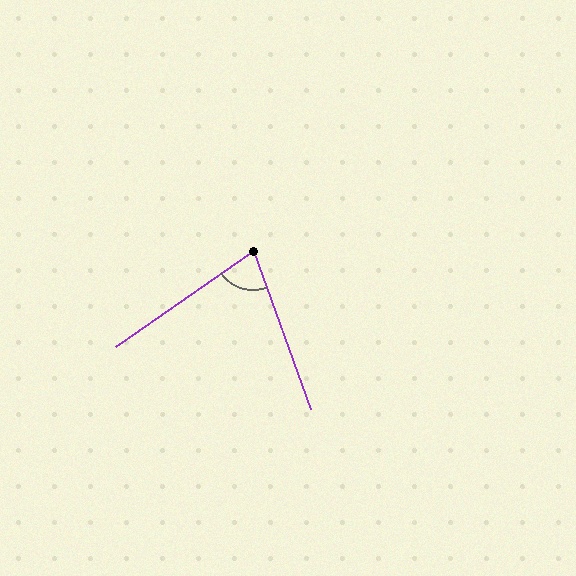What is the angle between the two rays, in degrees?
Approximately 75 degrees.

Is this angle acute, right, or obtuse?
It is acute.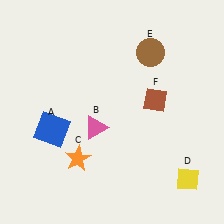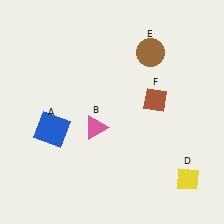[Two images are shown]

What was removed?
The orange star (C) was removed in Image 2.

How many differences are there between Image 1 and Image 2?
There is 1 difference between the two images.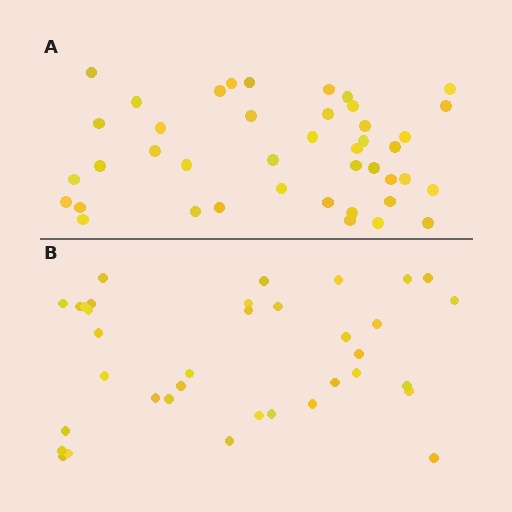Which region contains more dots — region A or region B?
Region A (the top region) has more dots.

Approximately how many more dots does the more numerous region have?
Region A has about 6 more dots than region B.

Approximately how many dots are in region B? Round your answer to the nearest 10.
About 40 dots. (The exact count is 36, which rounds to 40.)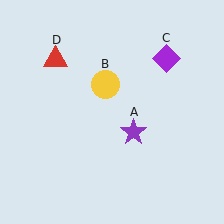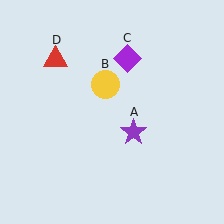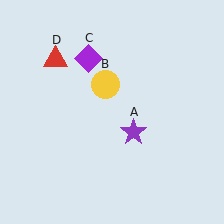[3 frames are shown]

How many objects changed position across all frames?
1 object changed position: purple diamond (object C).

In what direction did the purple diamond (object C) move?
The purple diamond (object C) moved left.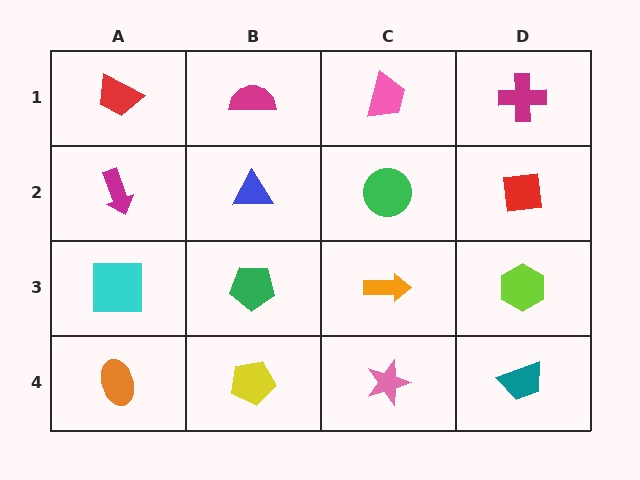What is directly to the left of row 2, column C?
A blue triangle.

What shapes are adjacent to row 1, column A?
A magenta arrow (row 2, column A), a magenta semicircle (row 1, column B).